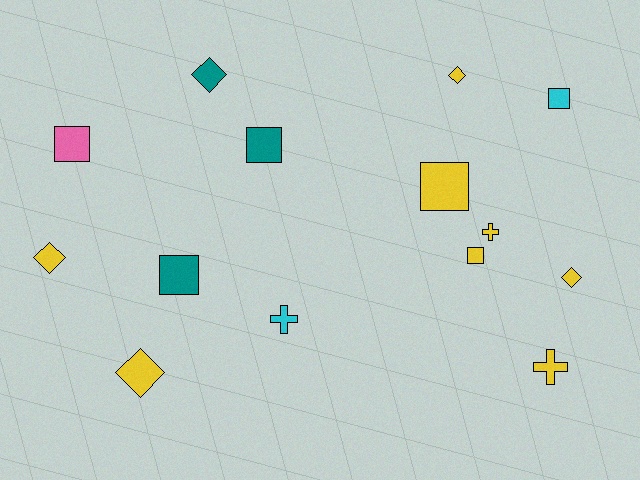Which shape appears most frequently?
Square, with 6 objects.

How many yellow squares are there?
There are 2 yellow squares.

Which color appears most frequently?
Yellow, with 8 objects.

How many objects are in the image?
There are 14 objects.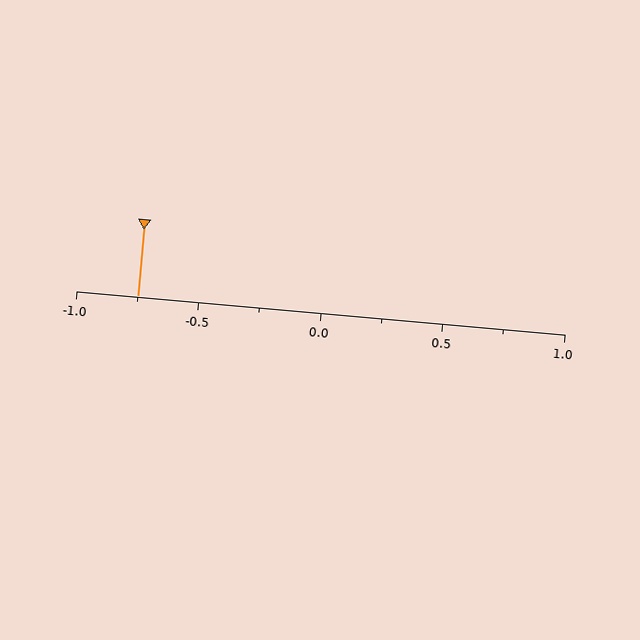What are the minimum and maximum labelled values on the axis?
The axis runs from -1.0 to 1.0.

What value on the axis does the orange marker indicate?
The marker indicates approximately -0.75.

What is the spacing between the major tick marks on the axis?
The major ticks are spaced 0.5 apart.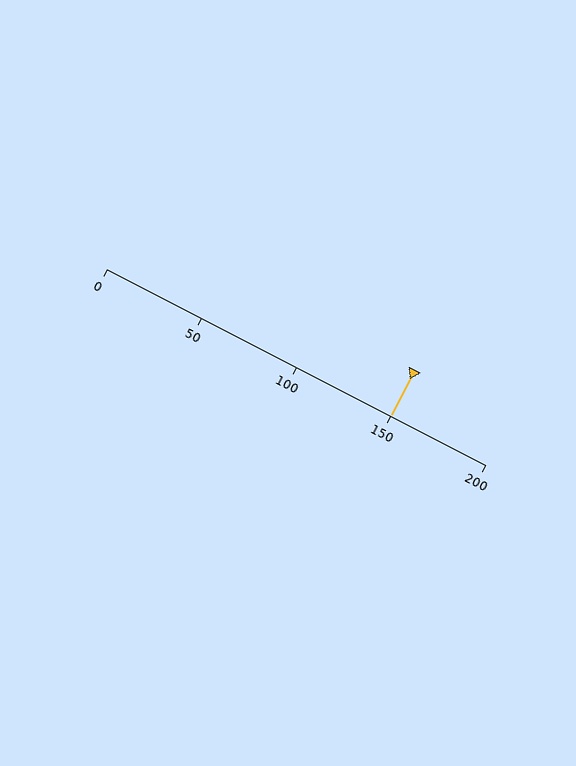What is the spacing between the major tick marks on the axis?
The major ticks are spaced 50 apart.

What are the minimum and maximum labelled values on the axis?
The axis runs from 0 to 200.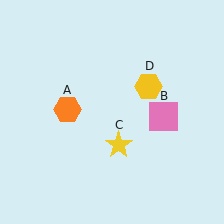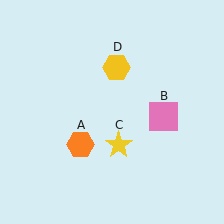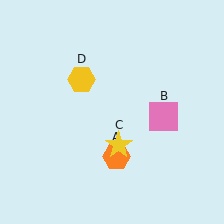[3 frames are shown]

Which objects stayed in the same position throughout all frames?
Pink square (object B) and yellow star (object C) remained stationary.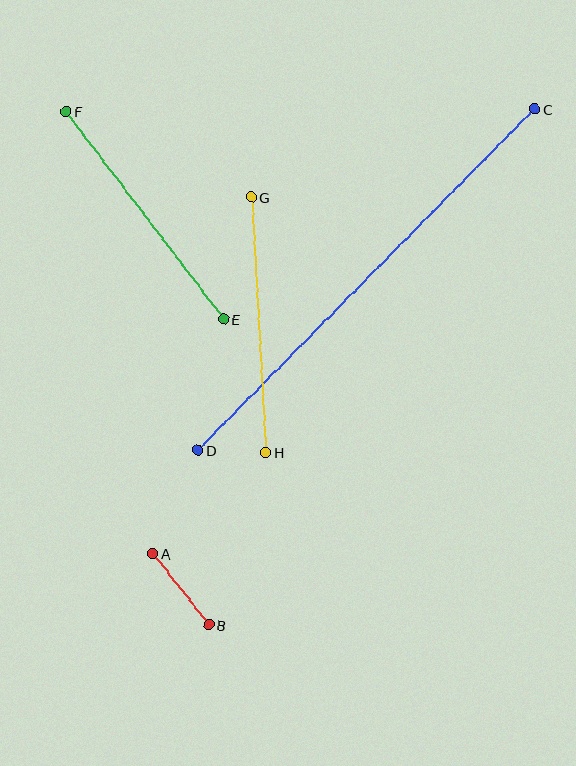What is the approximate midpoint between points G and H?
The midpoint is at approximately (259, 325) pixels.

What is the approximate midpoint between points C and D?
The midpoint is at approximately (366, 280) pixels.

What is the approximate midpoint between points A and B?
The midpoint is at approximately (181, 589) pixels.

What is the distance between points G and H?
The distance is approximately 256 pixels.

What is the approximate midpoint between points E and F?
The midpoint is at approximately (145, 215) pixels.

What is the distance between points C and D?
The distance is approximately 479 pixels.